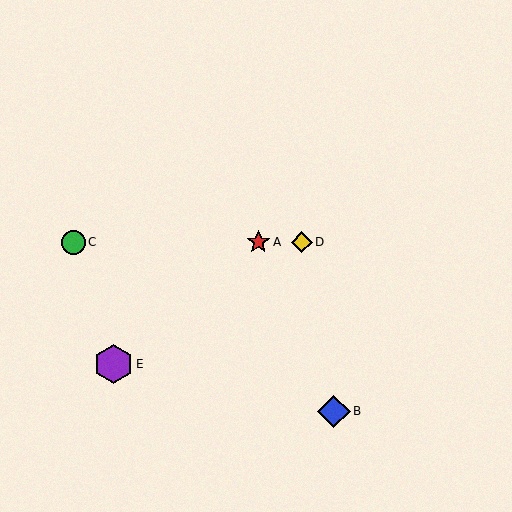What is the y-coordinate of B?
Object B is at y≈411.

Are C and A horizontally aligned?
Yes, both are at y≈242.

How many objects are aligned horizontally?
3 objects (A, C, D) are aligned horizontally.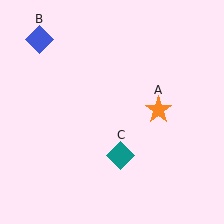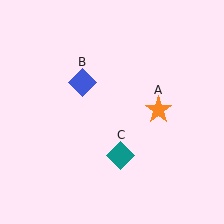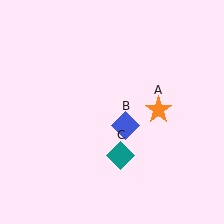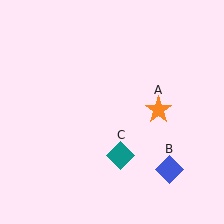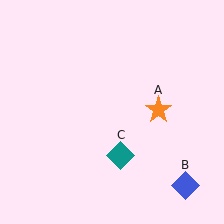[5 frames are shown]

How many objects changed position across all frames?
1 object changed position: blue diamond (object B).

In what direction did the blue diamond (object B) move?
The blue diamond (object B) moved down and to the right.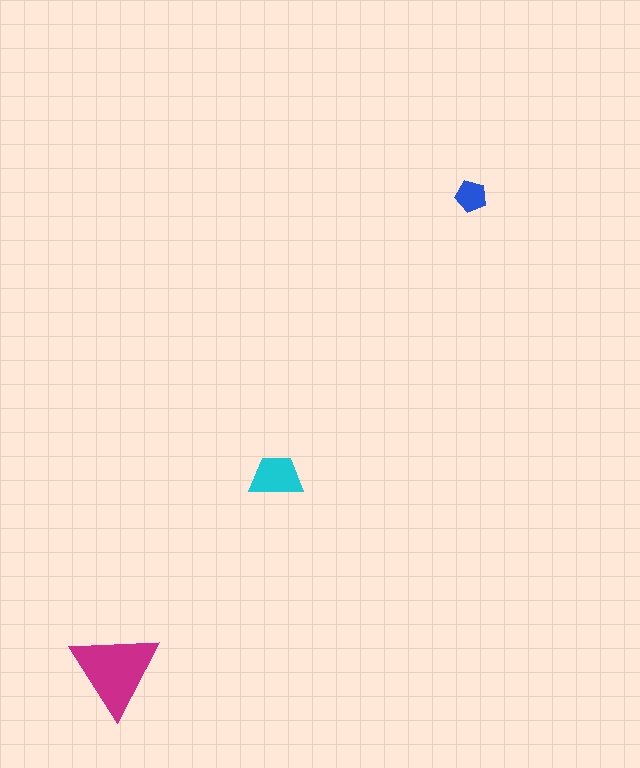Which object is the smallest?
The blue pentagon.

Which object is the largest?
The magenta triangle.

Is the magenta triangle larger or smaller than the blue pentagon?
Larger.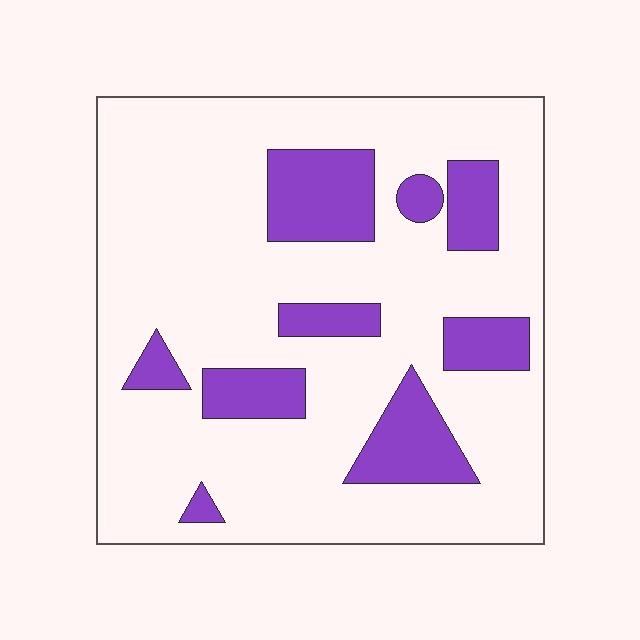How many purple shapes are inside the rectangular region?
9.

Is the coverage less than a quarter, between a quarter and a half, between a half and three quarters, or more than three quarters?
Less than a quarter.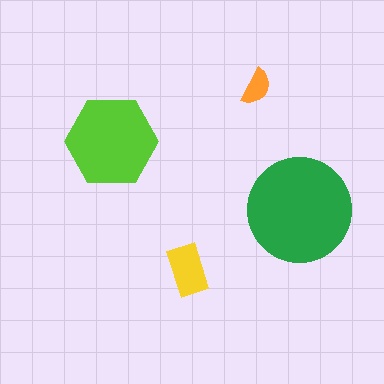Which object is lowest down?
The yellow rectangle is bottommost.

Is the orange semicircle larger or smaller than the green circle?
Smaller.